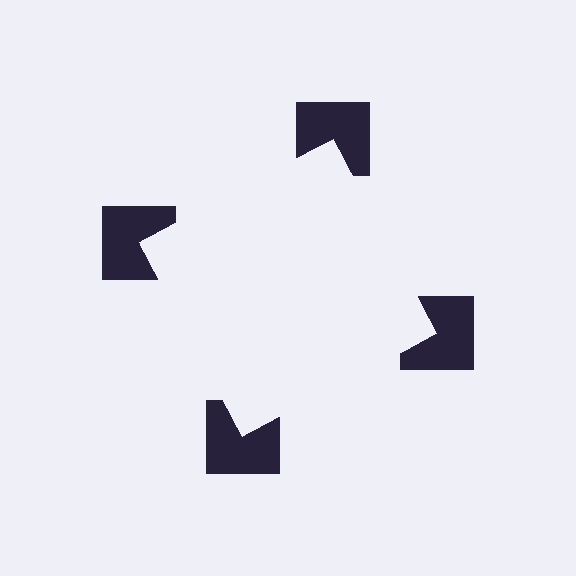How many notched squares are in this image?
There are 4 — one at each vertex of the illusory square.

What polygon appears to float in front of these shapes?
An illusory square — its edges are inferred from the aligned wedge cuts in the notched squares, not physically drawn.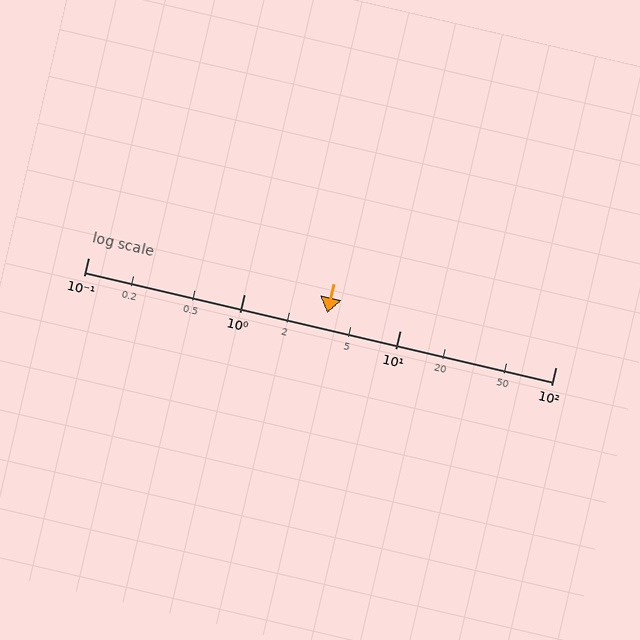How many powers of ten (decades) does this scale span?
The scale spans 3 decades, from 0.1 to 100.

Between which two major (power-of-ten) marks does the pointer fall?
The pointer is between 1 and 10.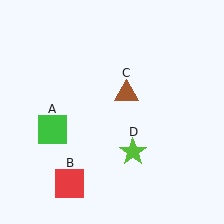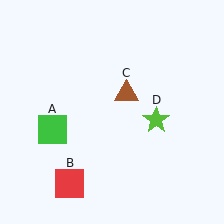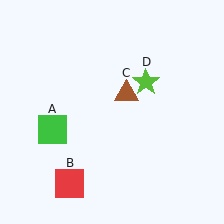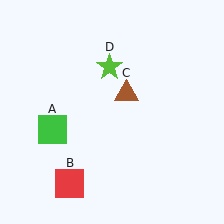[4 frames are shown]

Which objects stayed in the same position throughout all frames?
Green square (object A) and red square (object B) and brown triangle (object C) remained stationary.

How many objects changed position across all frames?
1 object changed position: lime star (object D).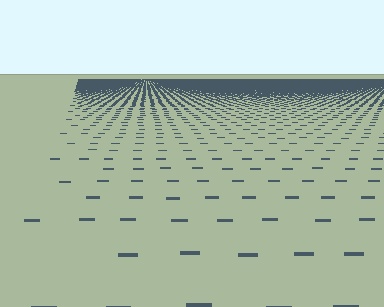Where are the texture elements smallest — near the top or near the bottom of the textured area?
Near the top.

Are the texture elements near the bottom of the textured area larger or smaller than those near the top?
Larger. Near the bottom, elements are closer to the viewer and appear at a bigger on-screen size.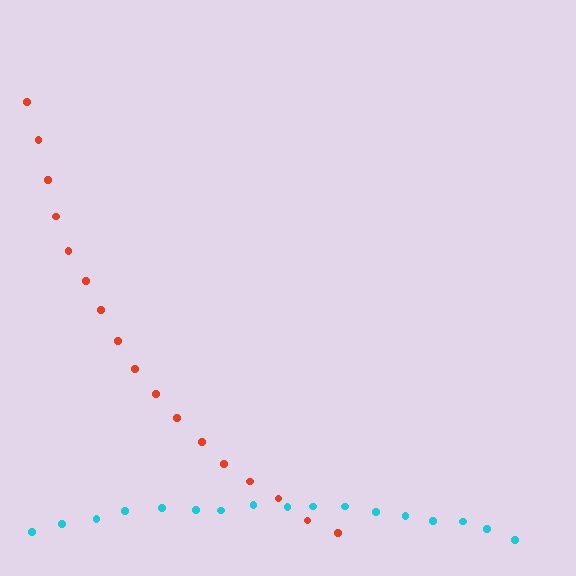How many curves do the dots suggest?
There are 2 distinct paths.